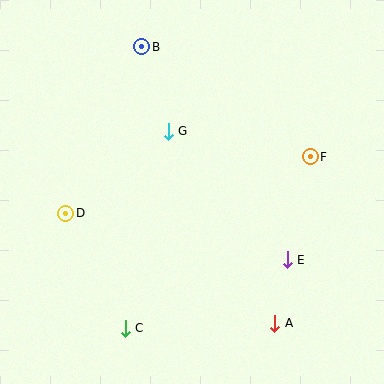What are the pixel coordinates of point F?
Point F is at (310, 157).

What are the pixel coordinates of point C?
Point C is at (125, 328).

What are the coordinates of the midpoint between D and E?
The midpoint between D and E is at (176, 237).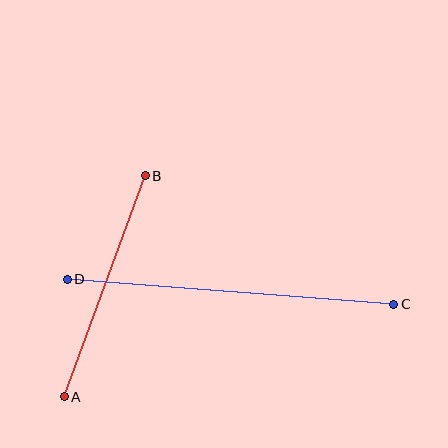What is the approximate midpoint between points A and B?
The midpoint is at approximately (105, 286) pixels.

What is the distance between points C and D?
The distance is approximately 327 pixels.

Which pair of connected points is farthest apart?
Points C and D are farthest apart.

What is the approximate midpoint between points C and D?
The midpoint is at approximately (230, 292) pixels.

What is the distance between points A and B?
The distance is approximately 235 pixels.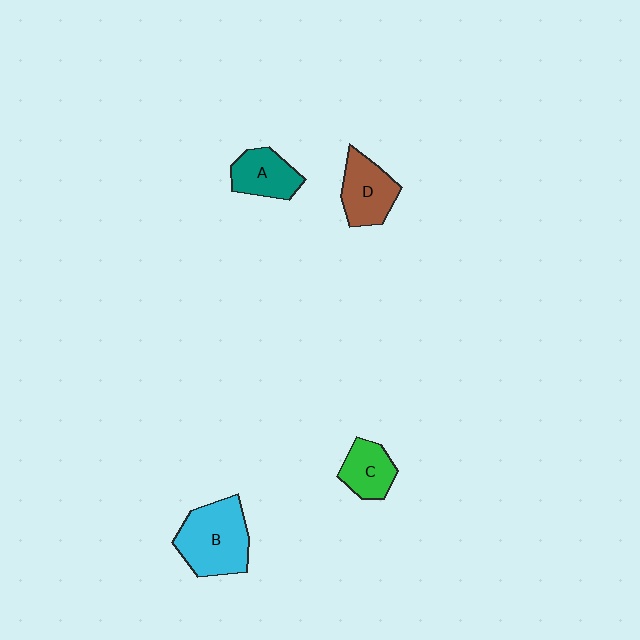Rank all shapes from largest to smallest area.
From largest to smallest: B (cyan), D (brown), A (teal), C (green).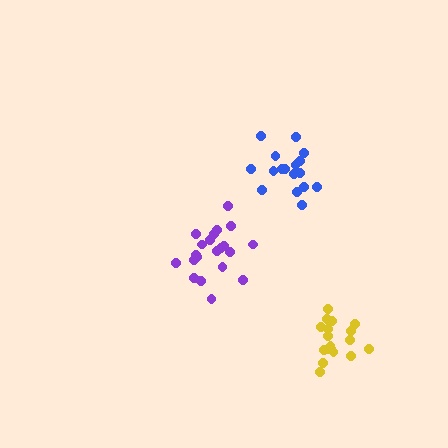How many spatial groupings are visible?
There are 3 spatial groupings.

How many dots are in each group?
Group 1: 18 dots, Group 2: 17 dots, Group 3: 21 dots (56 total).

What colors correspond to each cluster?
The clusters are colored: yellow, blue, purple.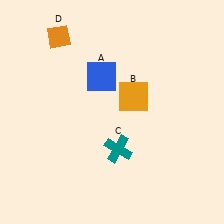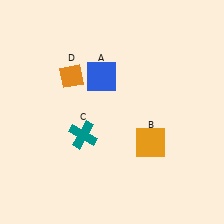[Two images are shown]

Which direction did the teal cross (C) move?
The teal cross (C) moved left.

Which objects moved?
The objects that moved are: the orange square (B), the teal cross (C), the orange diamond (D).